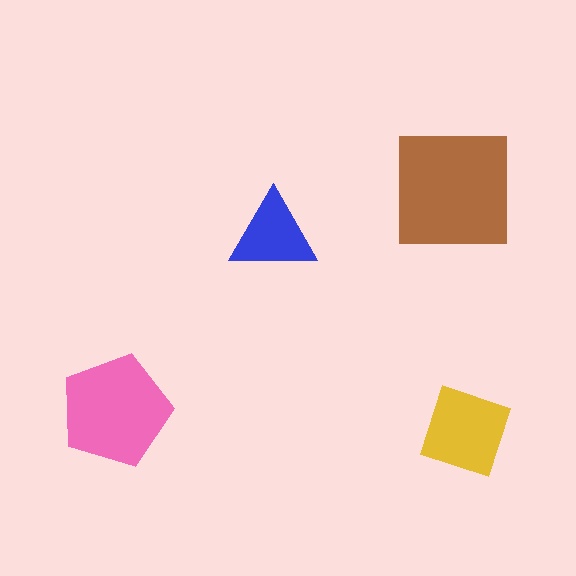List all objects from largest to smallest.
The brown square, the pink pentagon, the yellow diamond, the blue triangle.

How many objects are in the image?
There are 4 objects in the image.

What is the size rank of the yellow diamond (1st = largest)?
3rd.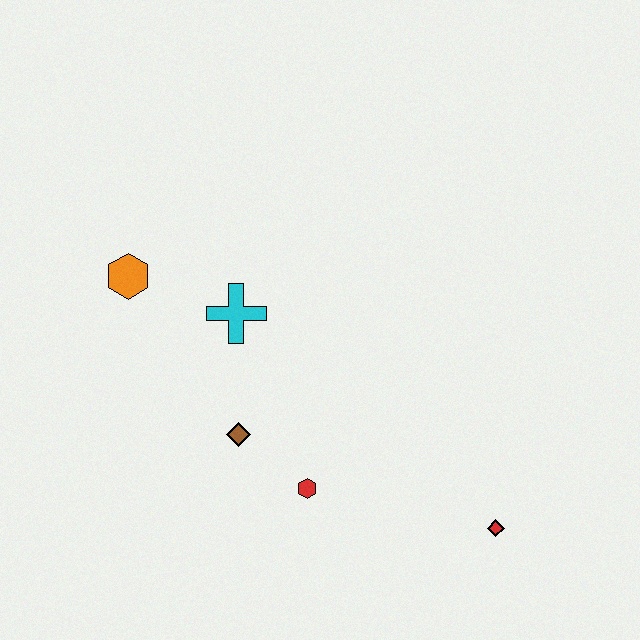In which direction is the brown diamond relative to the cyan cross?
The brown diamond is below the cyan cross.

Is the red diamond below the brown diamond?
Yes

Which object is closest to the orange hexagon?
The cyan cross is closest to the orange hexagon.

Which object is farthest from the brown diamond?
The red diamond is farthest from the brown diamond.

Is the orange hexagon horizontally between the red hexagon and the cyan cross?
No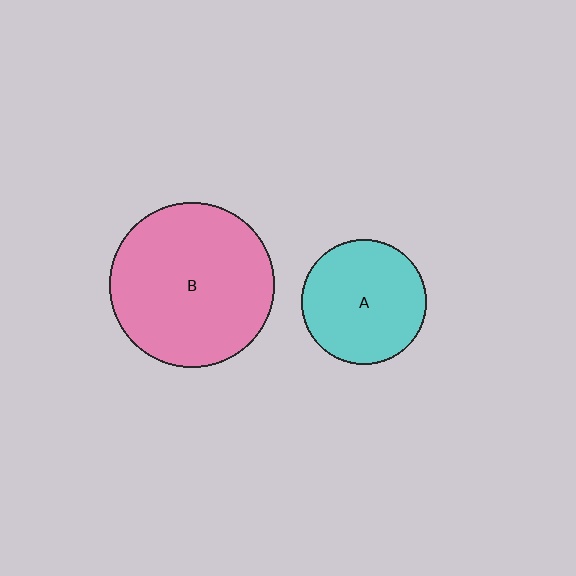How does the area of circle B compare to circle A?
Approximately 1.8 times.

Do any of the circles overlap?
No, none of the circles overlap.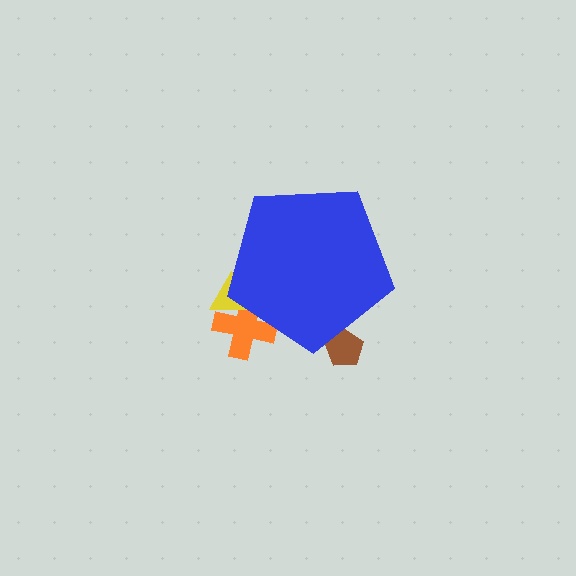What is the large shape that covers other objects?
A blue pentagon.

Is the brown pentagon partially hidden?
Yes, the brown pentagon is partially hidden behind the blue pentagon.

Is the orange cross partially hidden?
Yes, the orange cross is partially hidden behind the blue pentagon.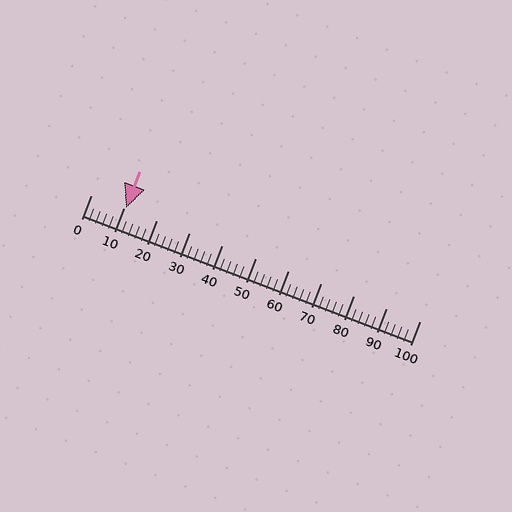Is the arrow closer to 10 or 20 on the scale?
The arrow is closer to 10.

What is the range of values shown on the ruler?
The ruler shows values from 0 to 100.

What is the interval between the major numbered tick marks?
The major tick marks are spaced 10 units apart.